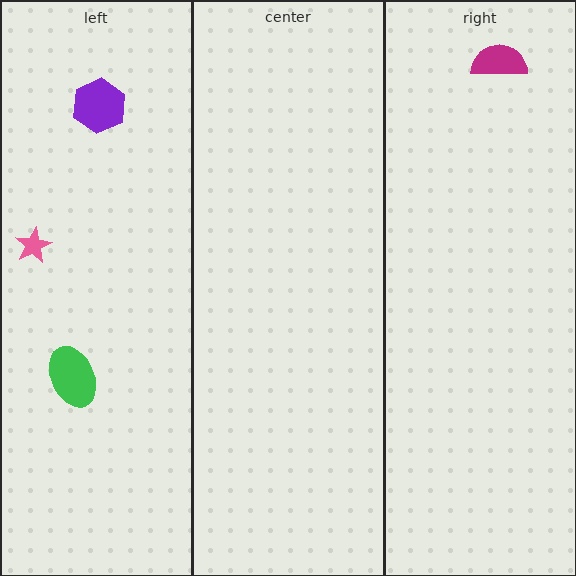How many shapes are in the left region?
3.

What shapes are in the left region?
The pink star, the green ellipse, the purple hexagon.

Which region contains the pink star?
The left region.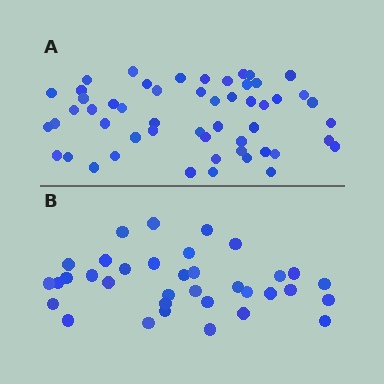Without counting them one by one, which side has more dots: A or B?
Region A (the top region) has more dots.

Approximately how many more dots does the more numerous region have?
Region A has approximately 20 more dots than region B.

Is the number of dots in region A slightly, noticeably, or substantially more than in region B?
Region A has substantially more. The ratio is roughly 1.5 to 1.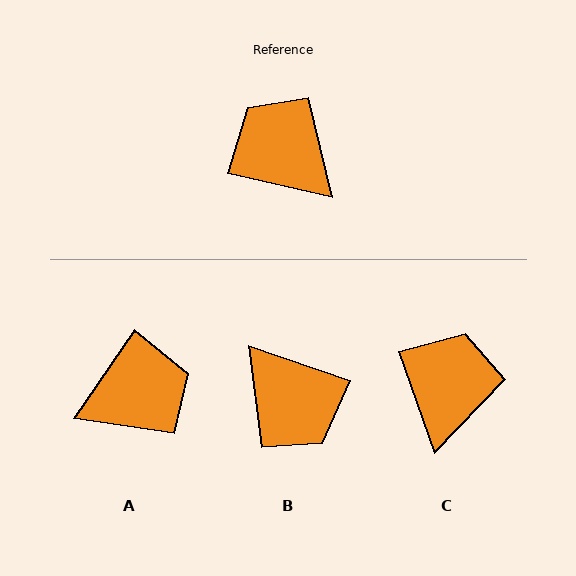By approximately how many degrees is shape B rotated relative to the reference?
Approximately 174 degrees counter-clockwise.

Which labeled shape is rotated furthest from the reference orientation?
B, about 174 degrees away.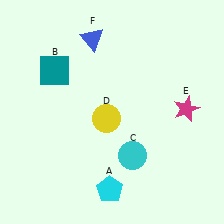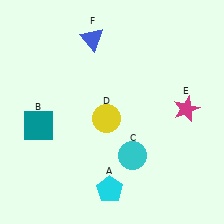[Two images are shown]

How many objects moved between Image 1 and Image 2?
1 object moved between the two images.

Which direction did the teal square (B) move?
The teal square (B) moved down.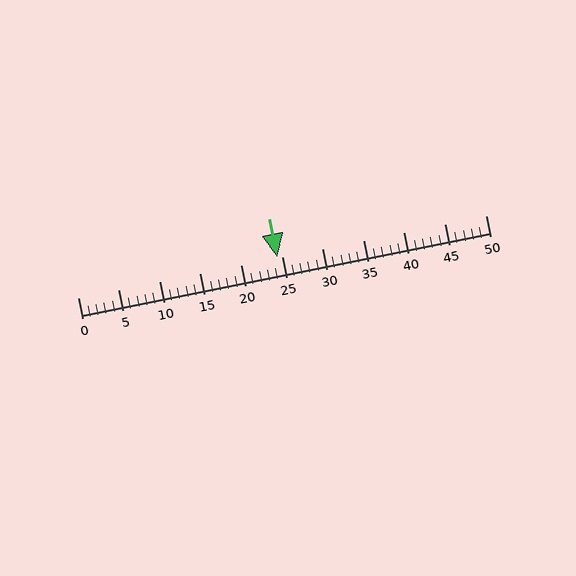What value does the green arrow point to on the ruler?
The green arrow points to approximately 24.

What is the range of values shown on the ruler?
The ruler shows values from 0 to 50.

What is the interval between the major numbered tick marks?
The major tick marks are spaced 5 units apart.